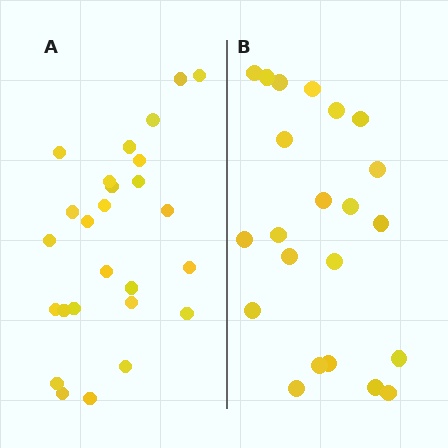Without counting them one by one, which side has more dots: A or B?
Region A (the left region) has more dots.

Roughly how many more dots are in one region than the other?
Region A has about 4 more dots than region B.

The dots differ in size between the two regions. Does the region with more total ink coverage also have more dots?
No. Region B has more total ink coverage because its dots are larger, but region A actually contains more individual dots. Total area can be misleading — the number of items is what matters here.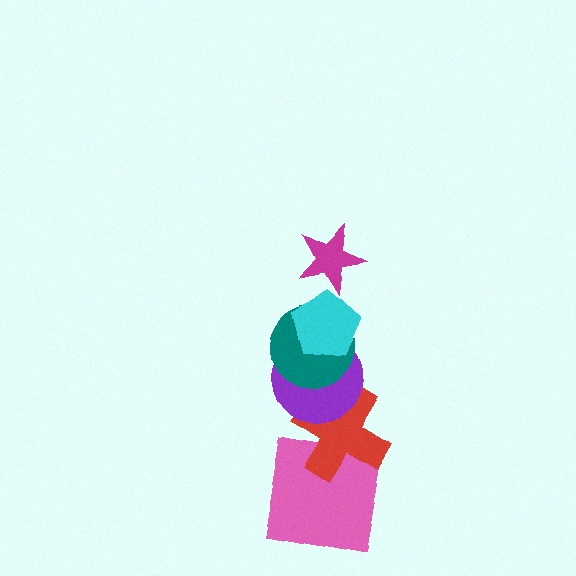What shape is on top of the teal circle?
The cyan pentagon is on top of the teal circle.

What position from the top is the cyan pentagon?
The cyan pentagon is 2nd from the top.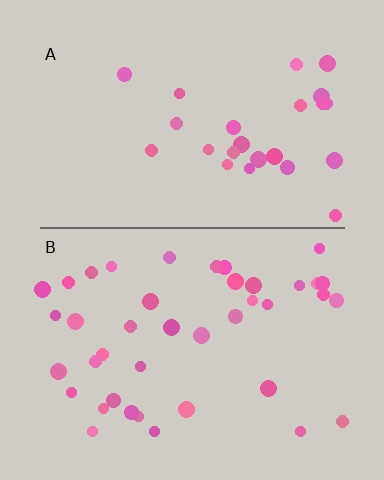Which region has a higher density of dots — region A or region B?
B (the bottom).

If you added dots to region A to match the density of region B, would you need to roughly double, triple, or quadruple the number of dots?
Approximately double.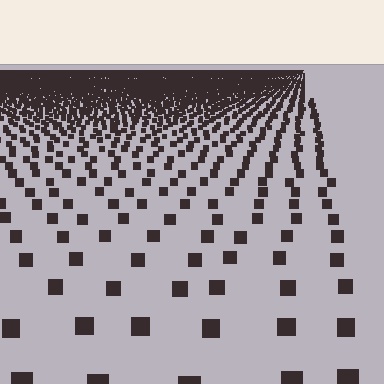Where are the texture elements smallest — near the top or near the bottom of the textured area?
Near the top.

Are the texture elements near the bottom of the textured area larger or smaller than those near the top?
Larger. Near the bottom, elements are closer to the viewer and appear at a bigger on-screen size.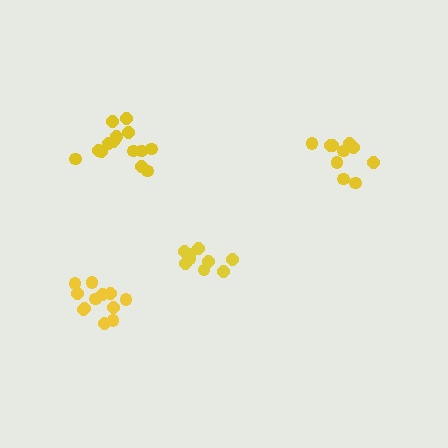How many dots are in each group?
Group 1: 9 dots, Group 2: 12 dots, Group 3: 10 dots, Group 4: 15 dots (46 total).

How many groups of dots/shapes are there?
There are 4 groups.